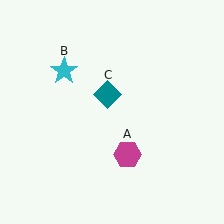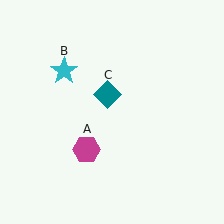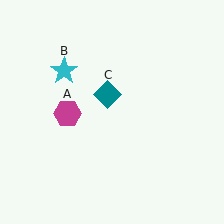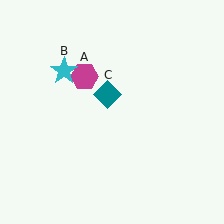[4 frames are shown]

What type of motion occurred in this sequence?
The magenta hexagon (object A) rotated clockwise around the center of the scene.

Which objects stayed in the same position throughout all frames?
Cyan star (object B) and teal diamond (object C) remained stationary.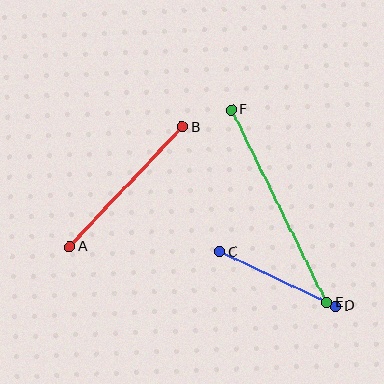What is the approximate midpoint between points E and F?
The midpoint is at approximately (279, 206) pixels.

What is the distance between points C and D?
The distance is approximately 128 pixels.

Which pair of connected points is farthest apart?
Points E and F are farthest apart.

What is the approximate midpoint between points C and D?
The midpoint is at approximately (278, 279) pixels.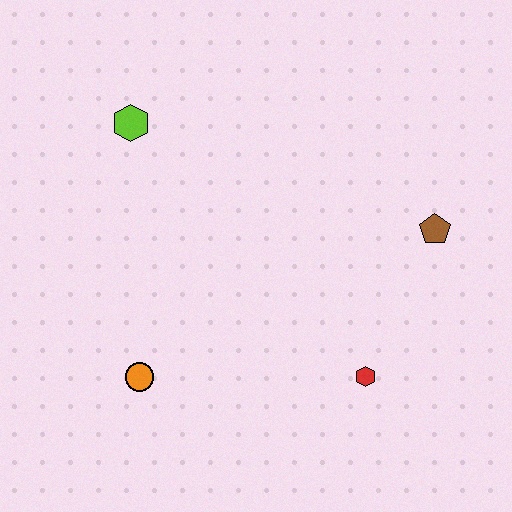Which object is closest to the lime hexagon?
The orange circle is closest to the lime hexagon.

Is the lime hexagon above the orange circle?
Yes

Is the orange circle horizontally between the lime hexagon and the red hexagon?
Yes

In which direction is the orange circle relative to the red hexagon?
The orange circle is to the left of the red hexagon.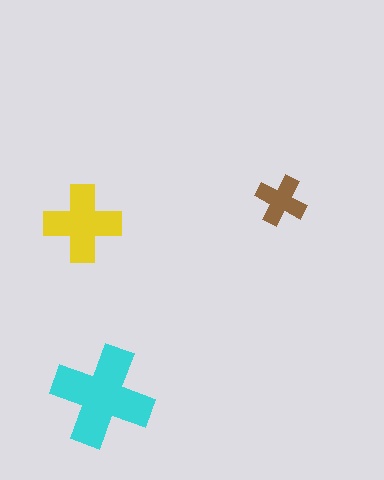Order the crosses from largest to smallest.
the cyan one, the yellow one, the brown one.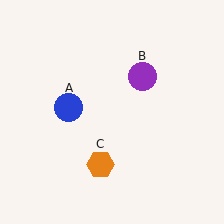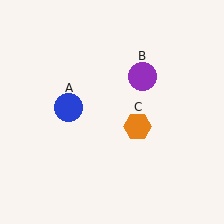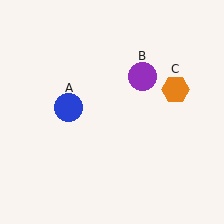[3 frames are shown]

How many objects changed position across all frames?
1 object changed position: orange hexagon (object C).